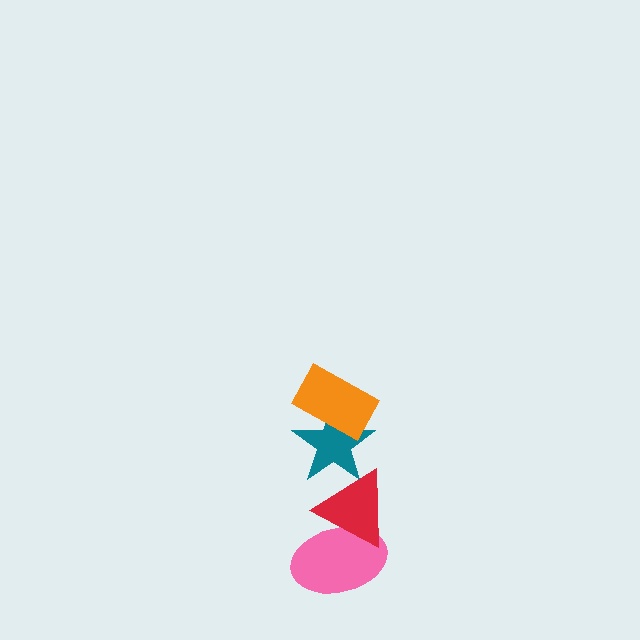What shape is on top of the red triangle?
The teal star is on top of the red triangle.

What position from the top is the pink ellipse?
The pink ellipse is 4th from the top.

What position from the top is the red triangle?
The red triangle is 3rd from the top.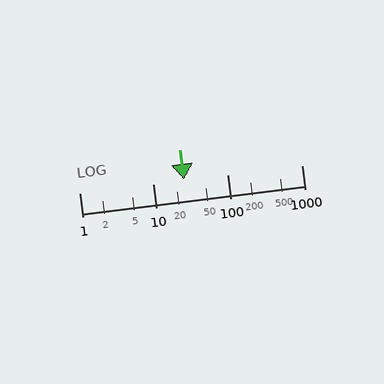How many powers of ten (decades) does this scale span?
The scale spans 3 decades, from 1 to 1000.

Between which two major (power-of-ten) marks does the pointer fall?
The pointer is between 10 and 100.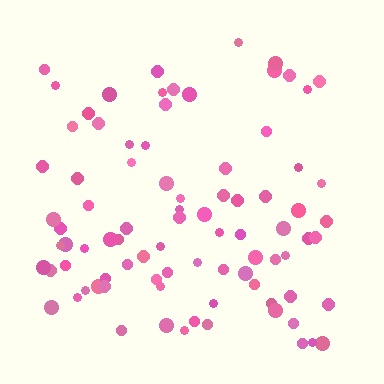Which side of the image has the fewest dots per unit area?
The top.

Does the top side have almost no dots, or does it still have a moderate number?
Still a moderate number, just noticeably fewer than the bottom.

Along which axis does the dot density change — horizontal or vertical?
Vertical.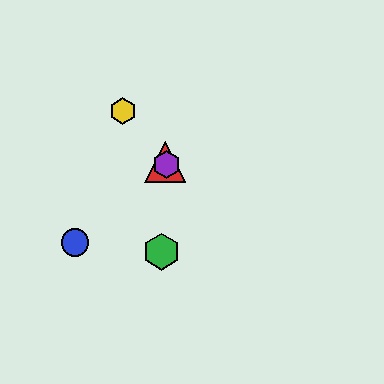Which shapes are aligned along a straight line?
The red triangle, the yellow hexagon, the purple hexagon are aligned along a straight line.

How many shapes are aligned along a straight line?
3 shapes (the red triangle, the yellow hexagon, the purple hexagon) are aligned along a straight line.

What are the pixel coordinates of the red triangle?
The red triangle is at (165, 162).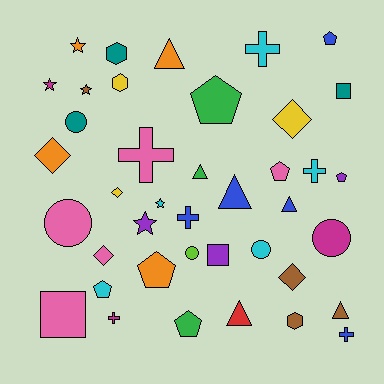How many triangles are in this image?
There are 6 triangles.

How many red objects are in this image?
There is 1 red object.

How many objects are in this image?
There are 40 objects.